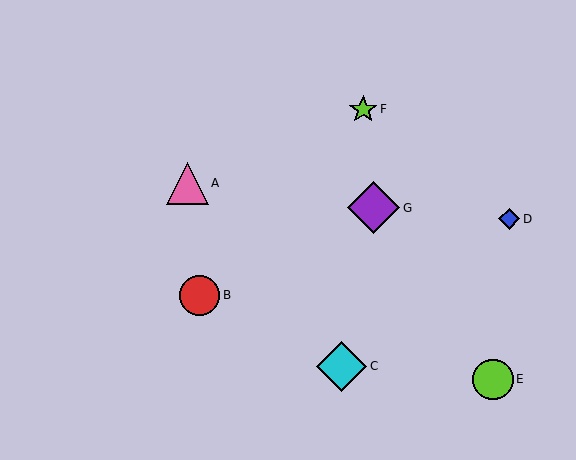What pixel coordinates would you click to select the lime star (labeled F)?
Click at (363, 109) to select the lime star F.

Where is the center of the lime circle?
The center of the lime circle is at (493, 379).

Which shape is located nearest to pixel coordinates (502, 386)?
The lime circle (labeled E) at (493, 379) is nearest to that location.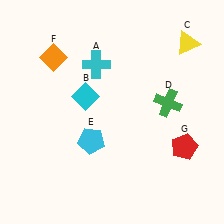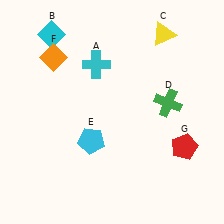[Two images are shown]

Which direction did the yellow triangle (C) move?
The yellow triangle (C) moved left.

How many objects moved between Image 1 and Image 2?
2 objects moved between the two images.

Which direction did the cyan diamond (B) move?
The cyan diamond (B) moved up.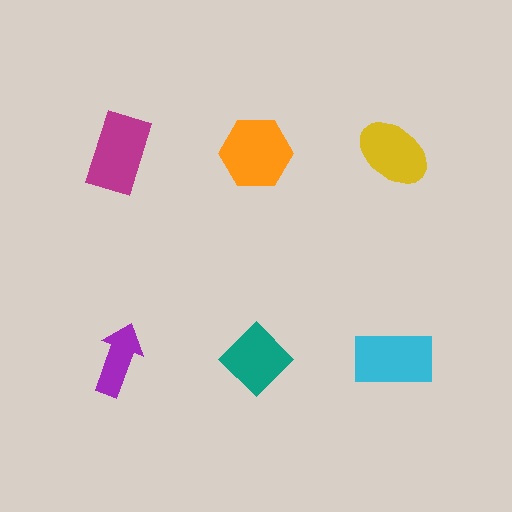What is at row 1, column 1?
A magenta rectangle.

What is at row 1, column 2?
An orange hexagon.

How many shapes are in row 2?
3 shapes.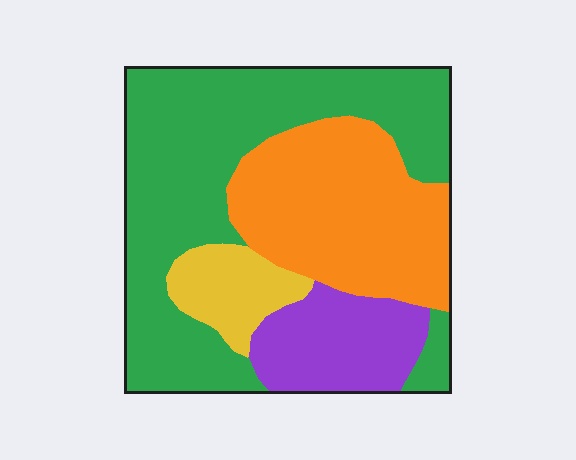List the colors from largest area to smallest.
From largest to smallest: green, orange, purple, yellow.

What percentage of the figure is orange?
Orange covers around 30% of the figure.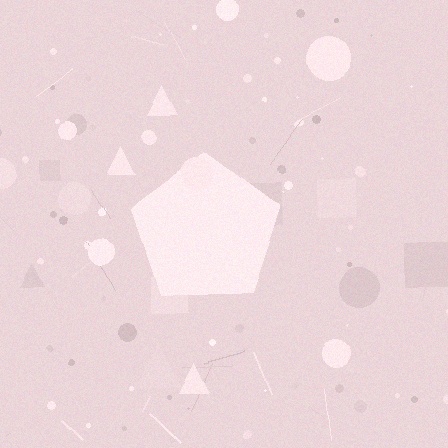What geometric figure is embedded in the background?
A pentagon is embedded in the background.